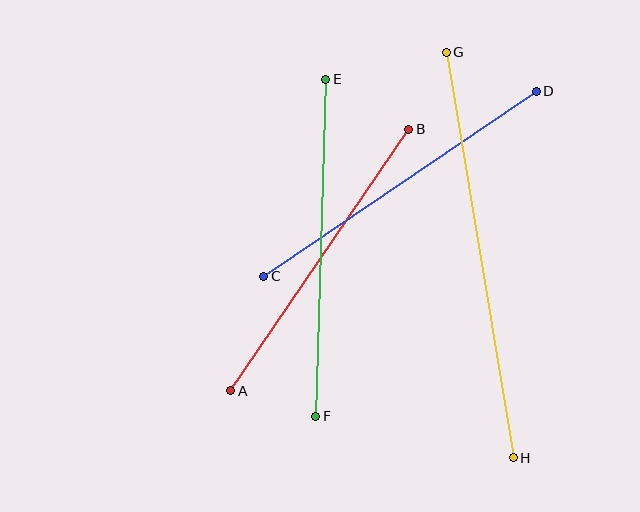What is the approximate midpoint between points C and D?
The midpoint is at approximately (400, 184) pixels.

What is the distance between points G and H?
The distance is approximately 411 pixels.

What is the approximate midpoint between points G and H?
The midpoint is at approximately (480, 255) pixels.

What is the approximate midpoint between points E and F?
The midpoint is at approximately (321, 248) pixels.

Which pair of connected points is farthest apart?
Points G and H are farthest apart.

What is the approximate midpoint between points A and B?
The midpoint is at approximately (320, 260) pixels.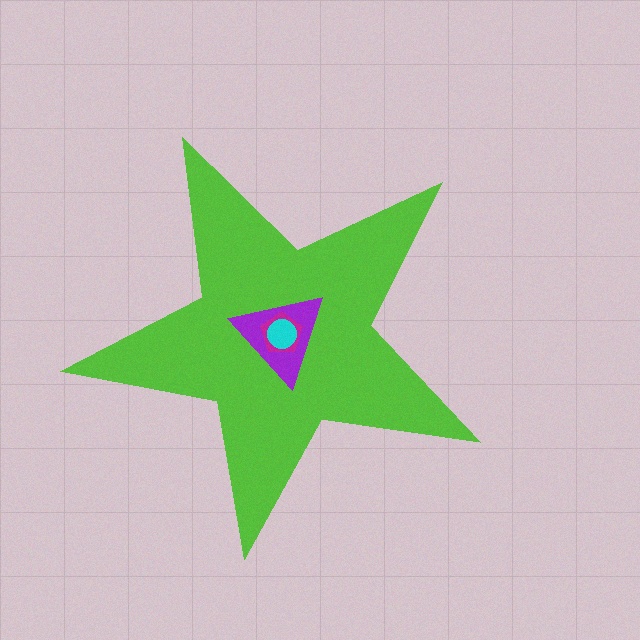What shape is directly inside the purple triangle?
The magenta pentagon.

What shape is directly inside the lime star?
The purple triangle.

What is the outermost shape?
The lime star.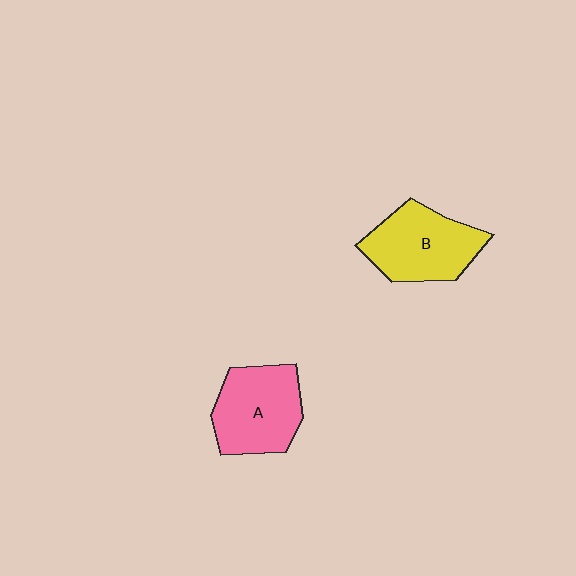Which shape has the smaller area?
Shape A (pink).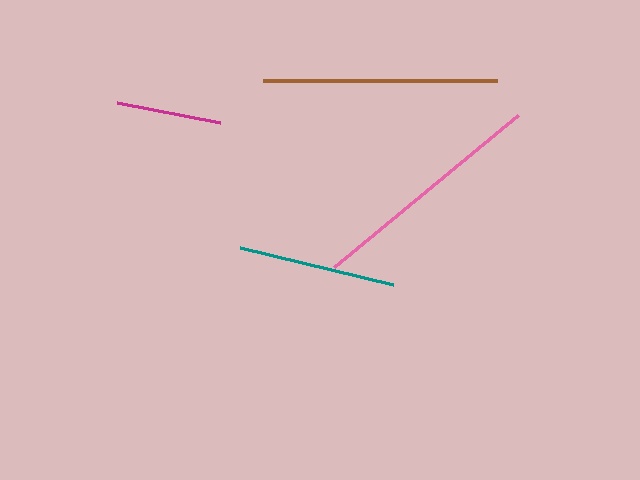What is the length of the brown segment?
The brown segment is approximately 234 pixels long.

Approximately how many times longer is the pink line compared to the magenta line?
The pink line is approximately 2.3 times the length of the magenta line.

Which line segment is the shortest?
The magenta line is the shortest at approximately 105 pixels.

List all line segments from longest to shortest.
From longest to shortest: pink, brown, teal, magenta.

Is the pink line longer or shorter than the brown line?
The pink line is longer than the brown line.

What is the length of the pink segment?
The pink segment is approximately 239 pixels long.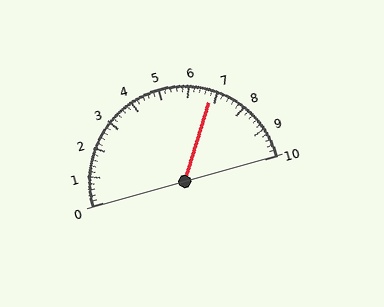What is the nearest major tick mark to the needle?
The nearest major tick mark is 7.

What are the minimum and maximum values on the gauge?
The gauge ranges from 0 to 10.